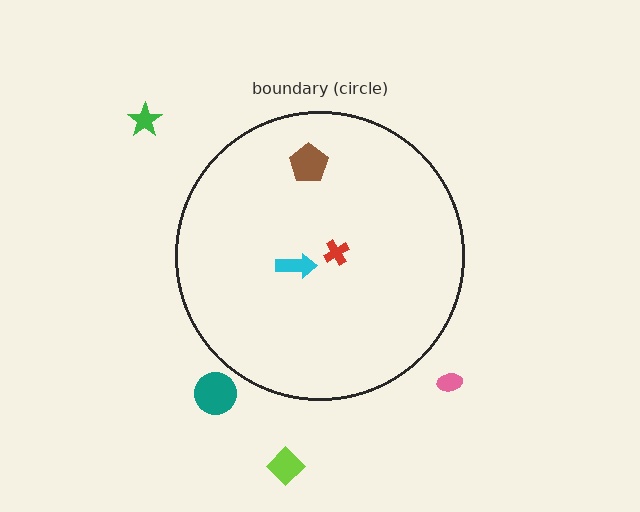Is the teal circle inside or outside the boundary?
Outside.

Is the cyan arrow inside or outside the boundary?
Inside.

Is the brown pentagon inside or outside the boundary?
Inside.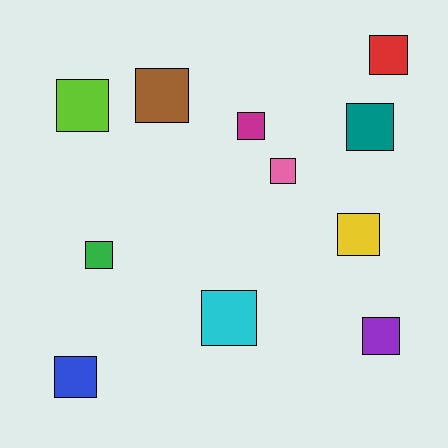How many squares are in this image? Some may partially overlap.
There are 11 squares.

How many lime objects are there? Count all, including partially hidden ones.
There is 1 lime object.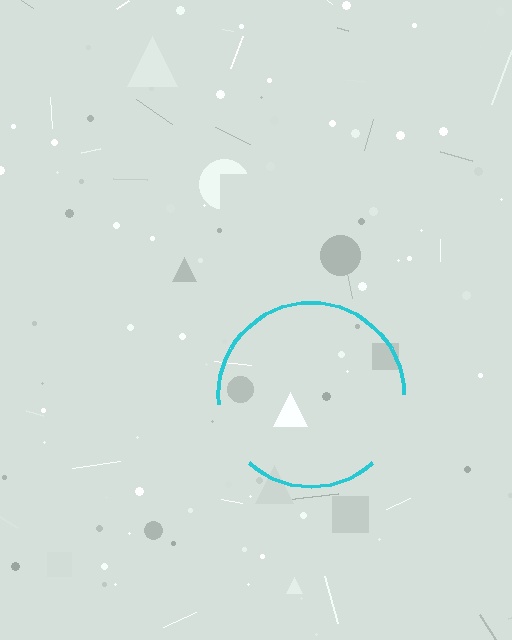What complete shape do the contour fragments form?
The contour fragments form a circle.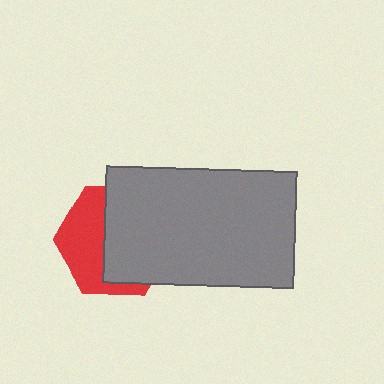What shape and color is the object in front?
The object in front is a gray rectangle.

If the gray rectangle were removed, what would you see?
You would see the complete red hexagon.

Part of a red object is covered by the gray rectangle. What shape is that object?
It is a hexagon.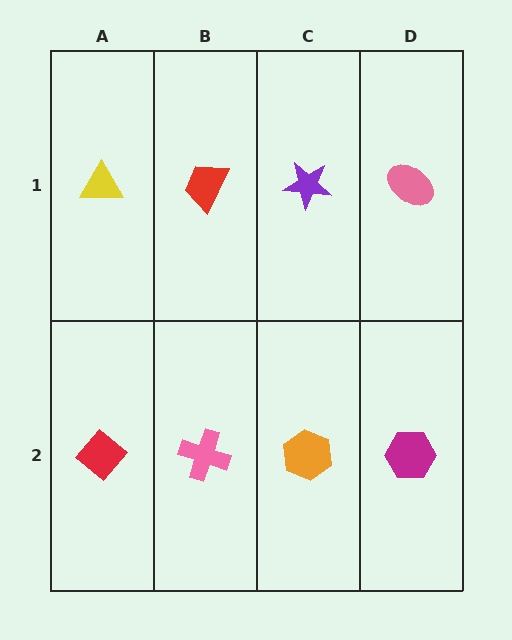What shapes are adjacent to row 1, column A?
A red diamond (row 2, column A), a red trapezoid (row 1, column B).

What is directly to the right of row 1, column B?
A purple star.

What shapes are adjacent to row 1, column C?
An orange hexagon (row 2, column C), a red trapezoid (row 1, column B), a pink ellipse (row 1, column D).